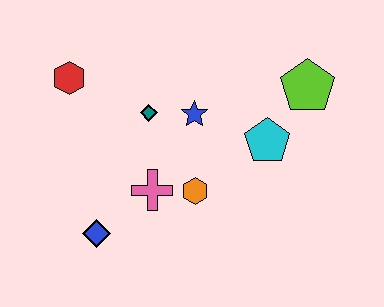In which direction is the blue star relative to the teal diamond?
The blue star is to the right of the teal diamond.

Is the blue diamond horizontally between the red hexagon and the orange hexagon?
Yes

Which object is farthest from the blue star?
The blue diamond is farthest from the blue star.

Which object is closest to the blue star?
The teal diamond is closest to the blue star.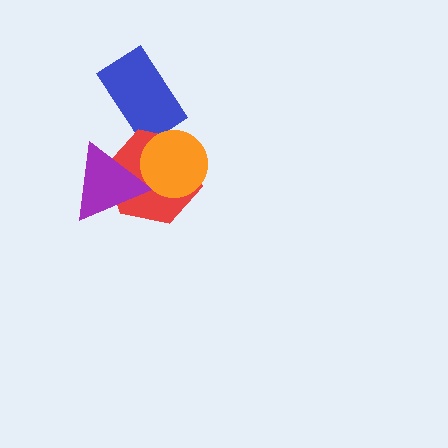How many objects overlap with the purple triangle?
2 objects overlap with the purple triangle.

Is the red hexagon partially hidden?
Yes, it is partially covered by another shape.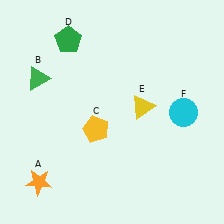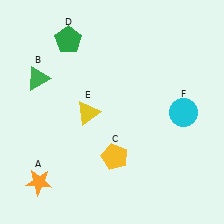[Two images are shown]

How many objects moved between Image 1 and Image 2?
2 objects moved between the two images.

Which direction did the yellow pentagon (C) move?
The yellow pentagon (C) moved down.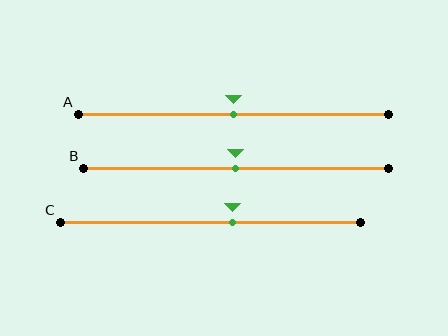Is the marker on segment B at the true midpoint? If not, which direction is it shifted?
Yes, the marker on segment B is at the true midpoint.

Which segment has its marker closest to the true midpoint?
Segment A has its marker closest to the true midpoint.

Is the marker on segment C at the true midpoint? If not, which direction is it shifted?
No, the marker on segment C is shifted to the right by about 7% of the segment length.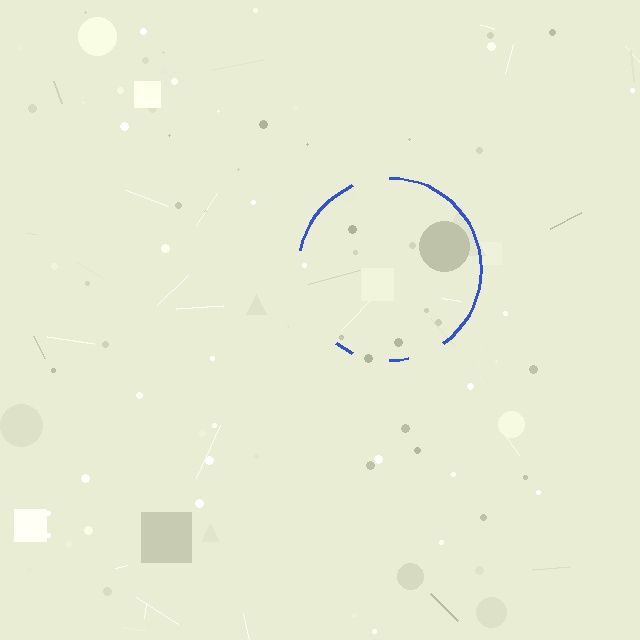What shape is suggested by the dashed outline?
The dashed outline suggests a circle.